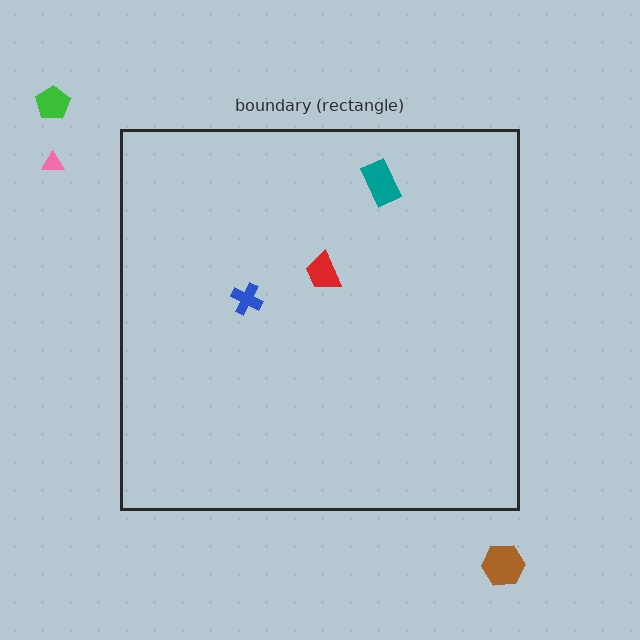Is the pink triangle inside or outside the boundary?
Outside.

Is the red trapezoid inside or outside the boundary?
Inside.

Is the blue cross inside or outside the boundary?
Inside.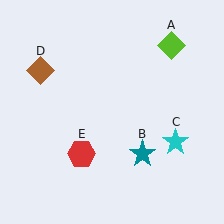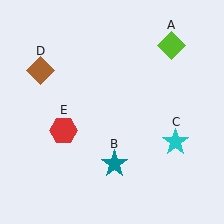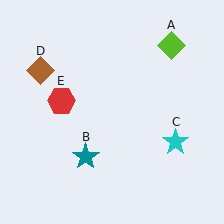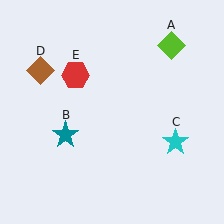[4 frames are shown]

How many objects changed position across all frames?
2 objects changed position: teal star (object B), red hexagon (object E).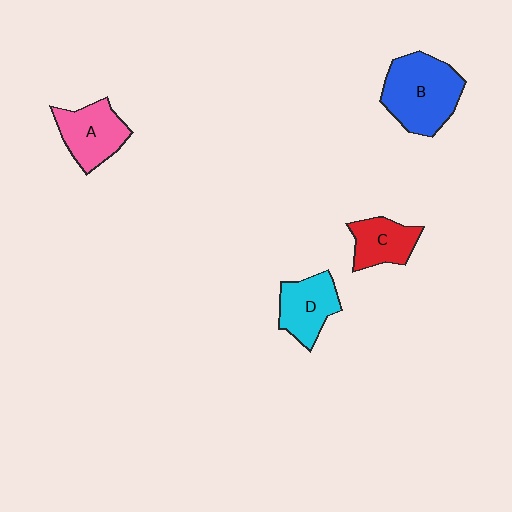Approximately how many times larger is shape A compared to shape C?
Approximately 1.3 times.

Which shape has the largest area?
Shape B (blue).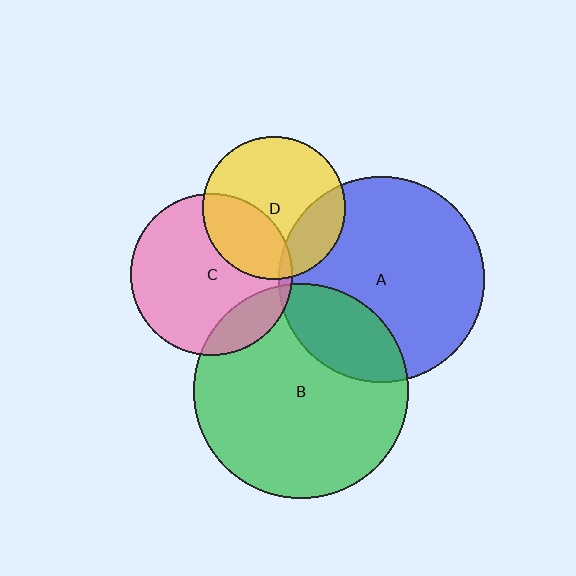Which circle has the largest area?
Circle B (green).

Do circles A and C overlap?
Yes.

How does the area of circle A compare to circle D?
Approximately 2.1 times.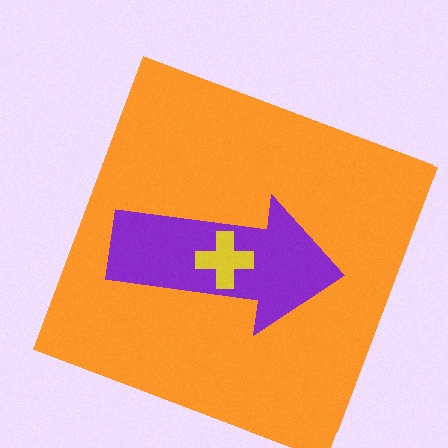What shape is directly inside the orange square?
The purple arrow.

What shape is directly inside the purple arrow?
The yellow cross.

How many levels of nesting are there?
3.